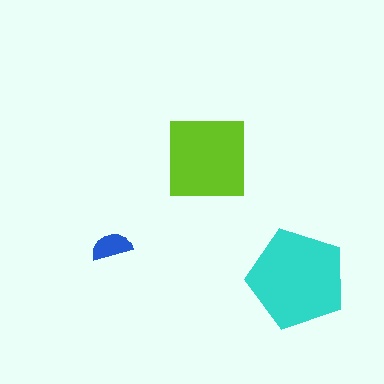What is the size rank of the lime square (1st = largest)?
2nd.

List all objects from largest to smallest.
The cyan pentagon, the lime square, the blue semicircle.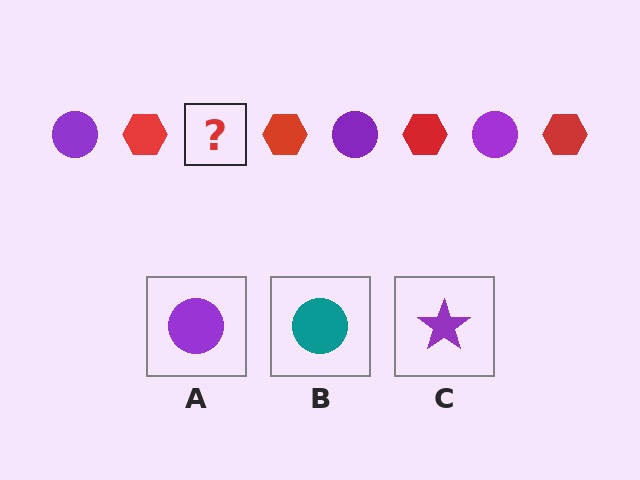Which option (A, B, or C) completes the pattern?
A.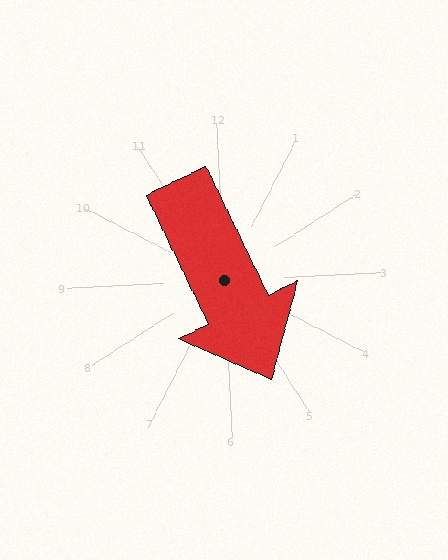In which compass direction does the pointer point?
Southeast.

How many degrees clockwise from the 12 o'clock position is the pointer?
Approximately 157 degrees.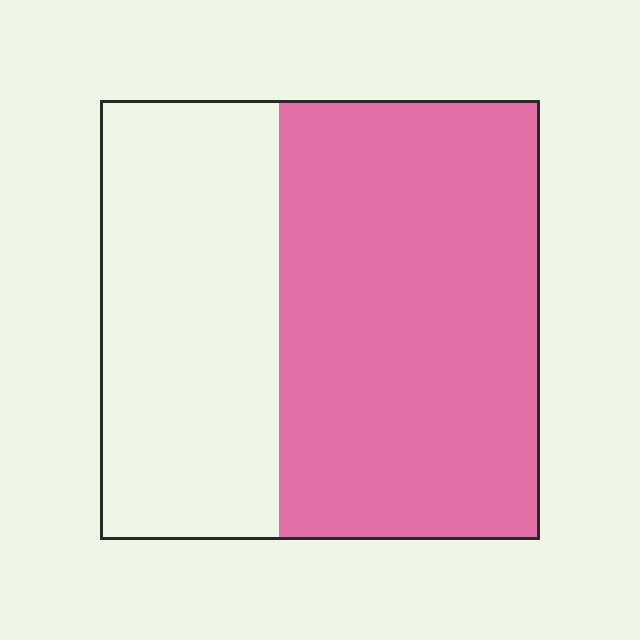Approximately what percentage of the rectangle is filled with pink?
Approximately 60%.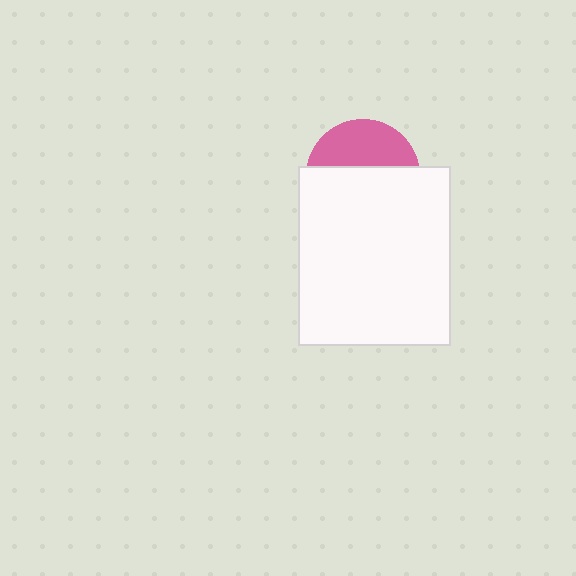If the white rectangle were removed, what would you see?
You would see the complete pink circle.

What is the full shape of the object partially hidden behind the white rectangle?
The partially hidden object is a pink circle.